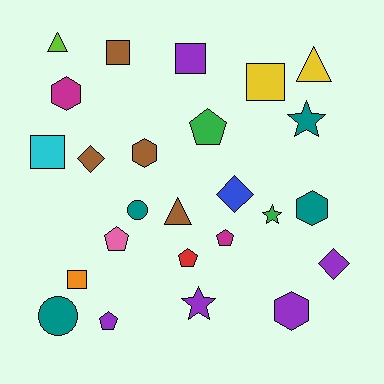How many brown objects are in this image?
There are 4 brown objects.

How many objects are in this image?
There are 25 objects.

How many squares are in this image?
There are 5 squares.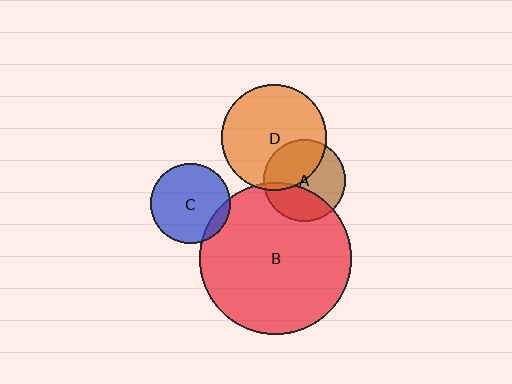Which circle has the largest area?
Circle B (red).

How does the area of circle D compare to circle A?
Approximately 1.6 times.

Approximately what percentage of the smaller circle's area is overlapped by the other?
Approximately 35%.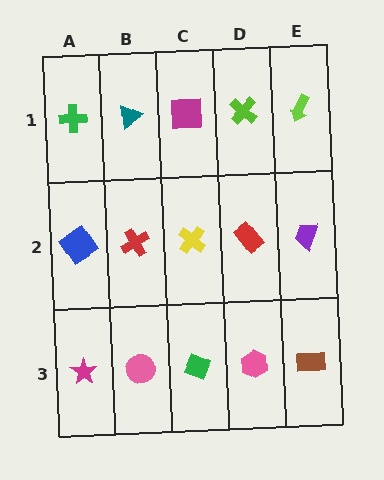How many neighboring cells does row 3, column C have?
3.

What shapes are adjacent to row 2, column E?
A lime arrow (row 1, column E), a brown rectangle (row 3, column E), a red rectangle (row 2, column D).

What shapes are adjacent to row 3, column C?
A yellow cross (row 2, column C), a pink circle (row 3, column B), a pink hexagon (row 3, column D).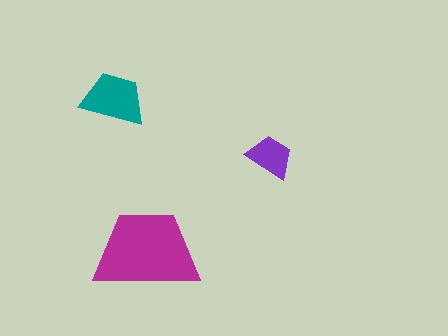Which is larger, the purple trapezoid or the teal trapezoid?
The teal one.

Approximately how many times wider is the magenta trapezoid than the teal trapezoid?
About 1.5 times wider.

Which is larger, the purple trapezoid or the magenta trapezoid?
The magenta one.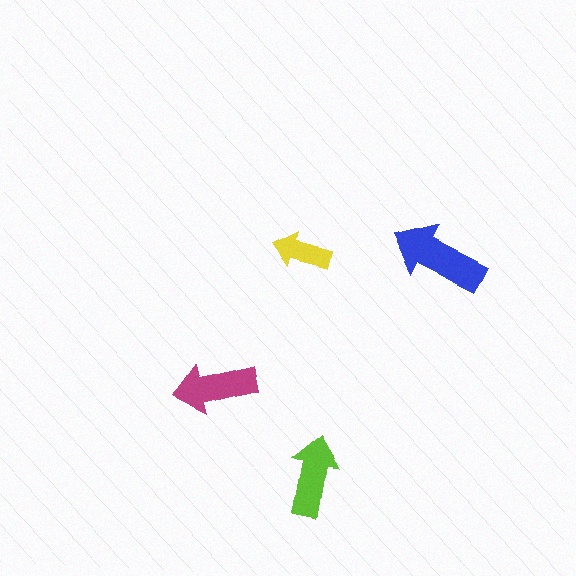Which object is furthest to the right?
The blue arrow is rightmost.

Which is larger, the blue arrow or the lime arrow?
The blue one.